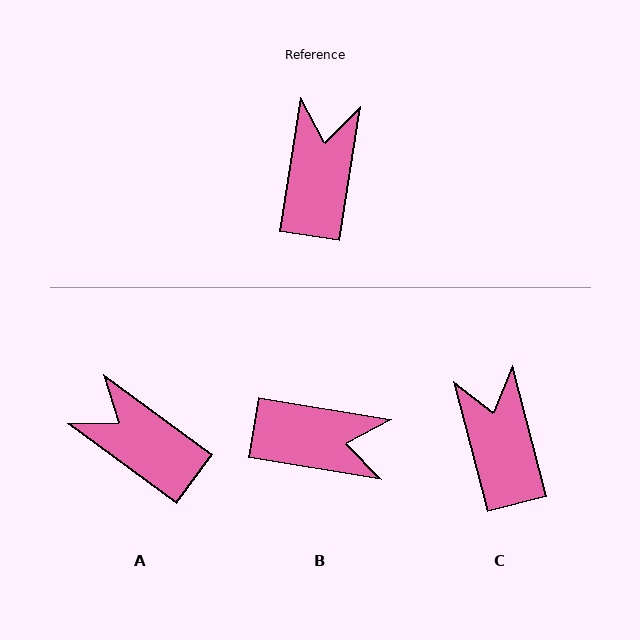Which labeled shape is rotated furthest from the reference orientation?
B, about 91 degrees away.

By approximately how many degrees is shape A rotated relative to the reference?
Approximately 63 degrees counter-clockwise.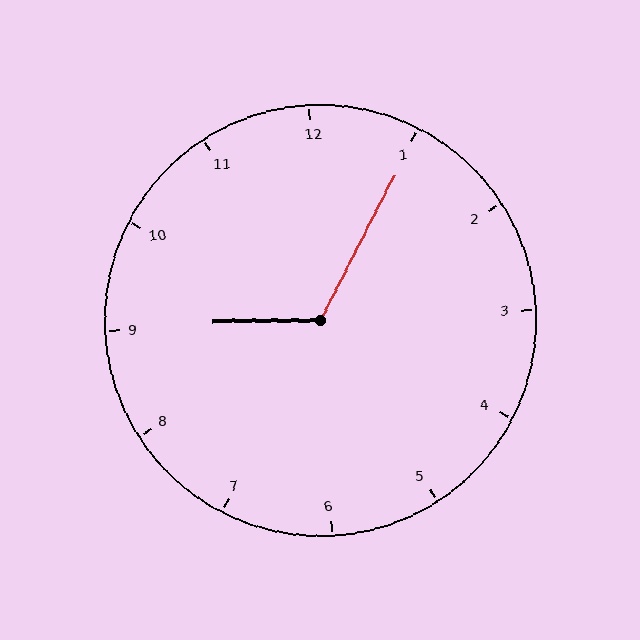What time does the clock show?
9:05.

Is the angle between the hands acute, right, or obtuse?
It is obtuse.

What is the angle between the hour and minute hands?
Approximately 118 degrees.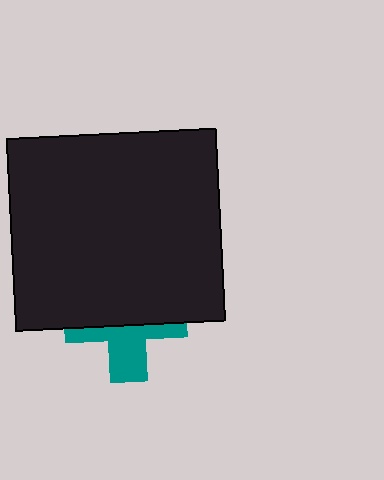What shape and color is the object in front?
The object in front is a black rectangle.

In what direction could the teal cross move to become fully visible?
The teal cross could move down. That would shift it out from behind the black rectangle entirely.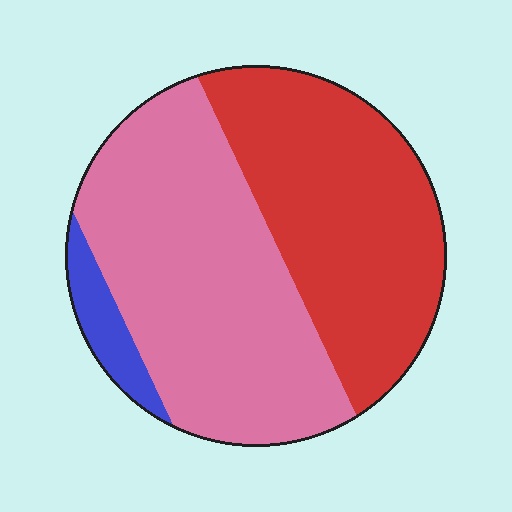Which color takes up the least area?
Blue, at roughly 5%.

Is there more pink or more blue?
Pink.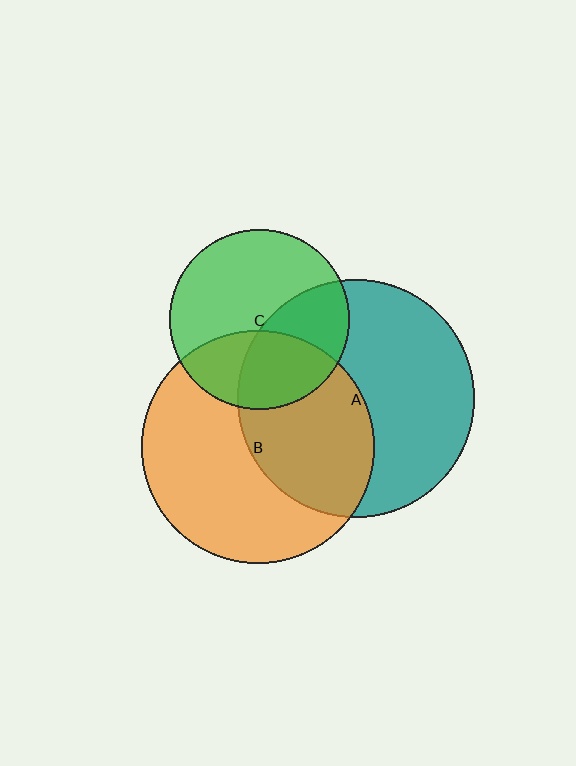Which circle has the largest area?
Circle A (teal).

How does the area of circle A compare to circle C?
Approximately 1.7 times.